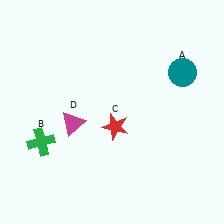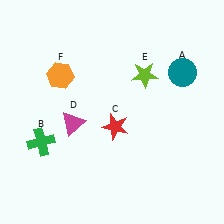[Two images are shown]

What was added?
A lime star (E), an orange hexagon (F) were added in Image 2.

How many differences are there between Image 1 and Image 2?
There are 2 differences between the two images.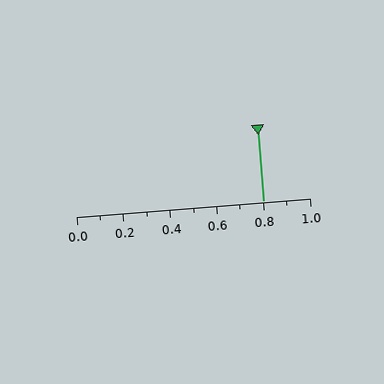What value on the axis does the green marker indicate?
The marker indicates approximately 0.8.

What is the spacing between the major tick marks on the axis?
The major ticks are spaced 0.2 apart.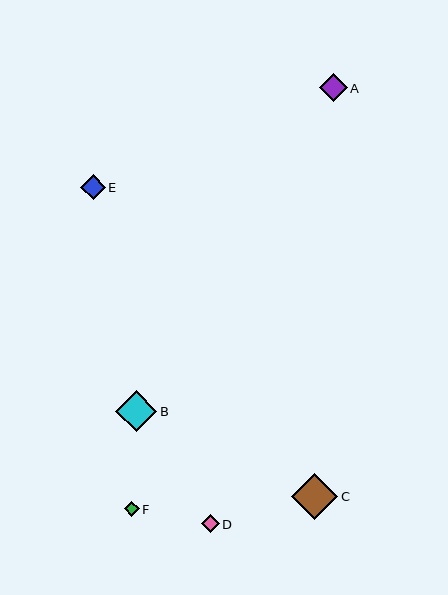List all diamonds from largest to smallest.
From largest to smallest: C, B, A, E, D, F.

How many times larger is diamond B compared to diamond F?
Diamond B is approximately 2.7 times the size of diamond F.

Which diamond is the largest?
Diamond C is the largest with a size of approximately 46 pixels.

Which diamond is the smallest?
Diamond F is the smallest with a size of approximately 15 pixels.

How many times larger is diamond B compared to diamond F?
Diamond B is approximately 2.7 times the size of diamond F.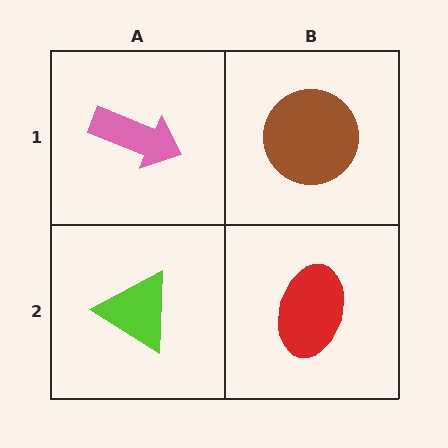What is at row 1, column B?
A brown circle.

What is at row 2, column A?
A lime triangle.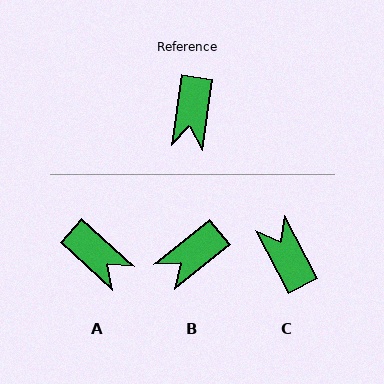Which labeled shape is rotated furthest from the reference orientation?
C, about 144 degrees away.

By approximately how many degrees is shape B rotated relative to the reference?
Approximately 43 degrees clockwise.